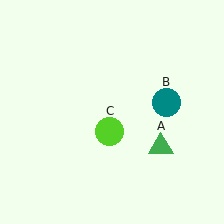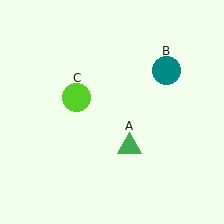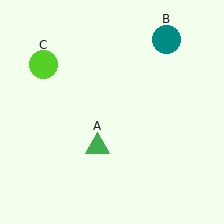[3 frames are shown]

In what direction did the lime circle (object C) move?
The lime circle (object C) moved up and to the left.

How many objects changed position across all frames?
3 objects changed position: green triangle (object A), teal circle (object B), lime circle (object C).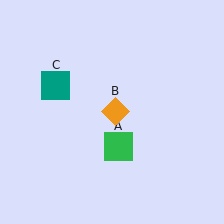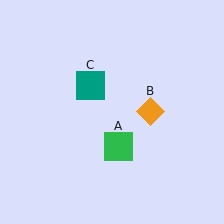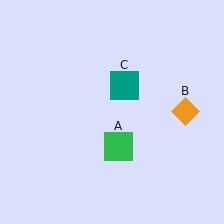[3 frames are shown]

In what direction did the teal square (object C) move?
The teal square (object C) moved right.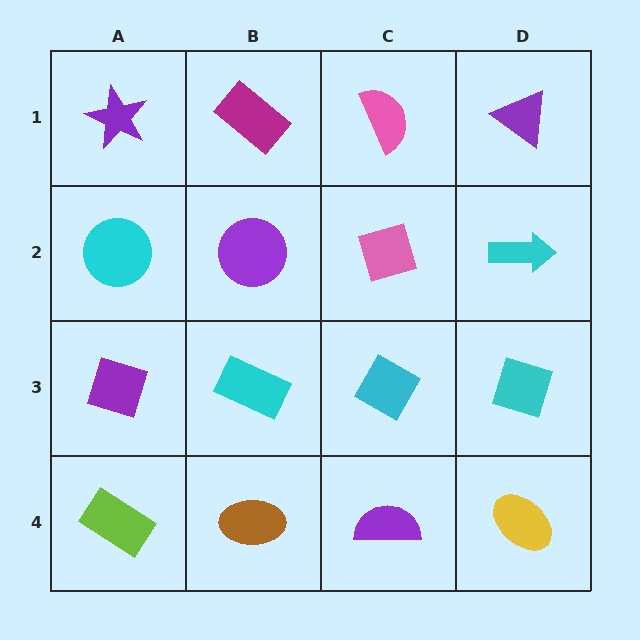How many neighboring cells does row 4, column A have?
2.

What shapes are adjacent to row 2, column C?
A pink semicircle (row 1, column C), a cyan diamond (row 3, column C), a purple circle (row 2, column B), a cyan arrow (row 2, column D).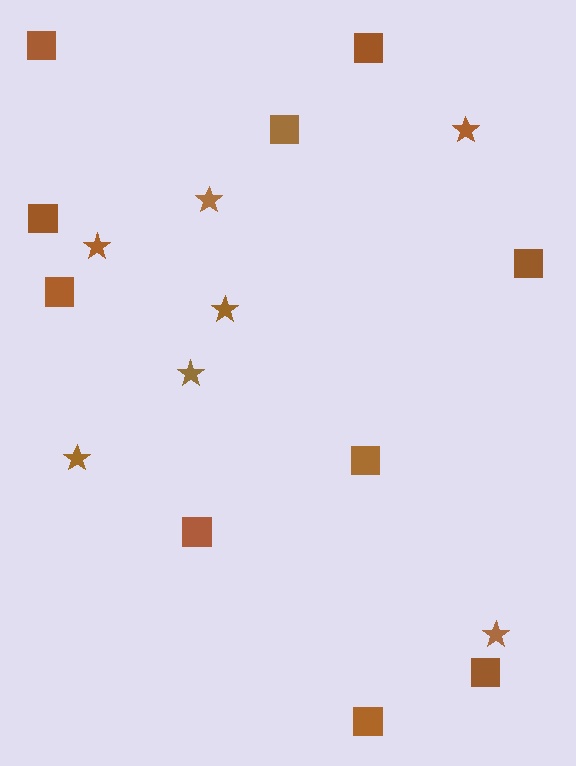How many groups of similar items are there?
There are 2 groups: one group of stars (7) and one group of squares (10).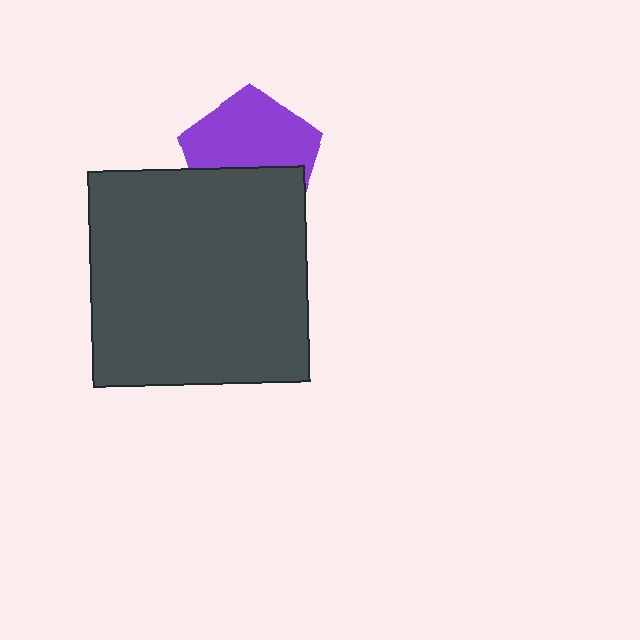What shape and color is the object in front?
The object in front is a dark gray square.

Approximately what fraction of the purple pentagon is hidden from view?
Roughly 41% of the purple pentagon is hidden behind the dark gray square.